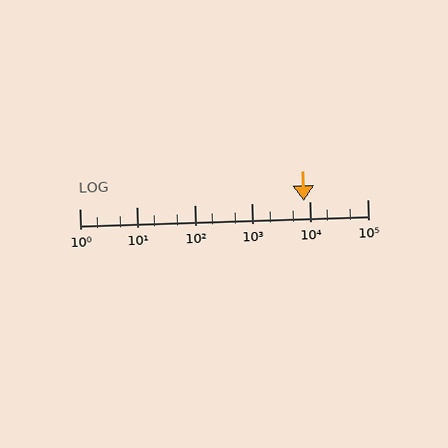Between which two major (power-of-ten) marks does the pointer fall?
The pointer is between 1000 and 10000.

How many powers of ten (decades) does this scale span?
The scale spans 5 decades, from 1 to 100000.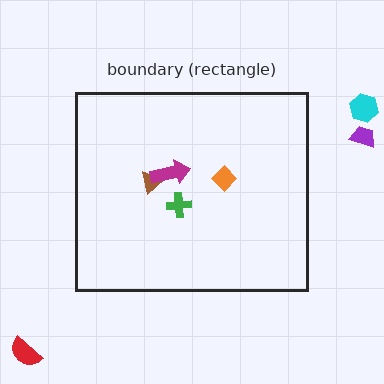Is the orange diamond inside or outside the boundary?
Inside.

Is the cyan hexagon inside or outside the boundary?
Outside.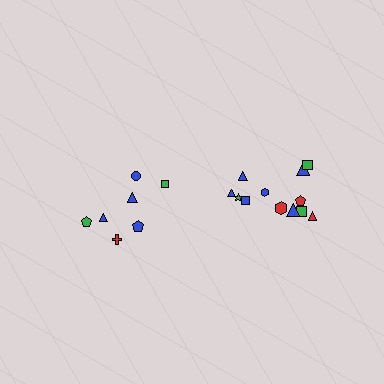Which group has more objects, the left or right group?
The right group.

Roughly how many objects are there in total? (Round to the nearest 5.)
Roughly 20 objects in total.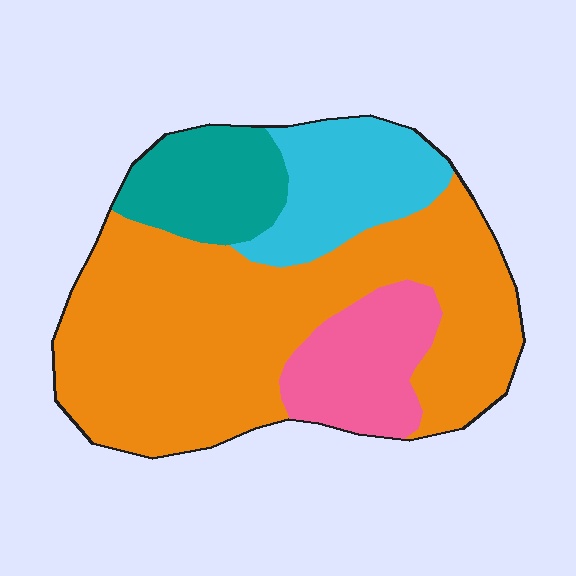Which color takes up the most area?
Orange, at roughly 60%.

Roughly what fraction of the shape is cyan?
Cyan covers around 15% of the shape.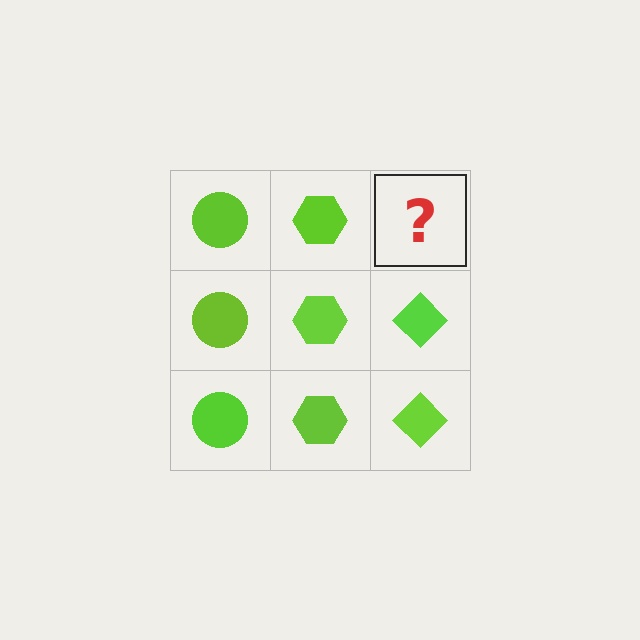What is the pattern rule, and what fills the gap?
The rule is that each column has a consistent shape. The gap should be filled with a lime diamond.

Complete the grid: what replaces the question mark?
The question mark should be replaced with a lime diamond.